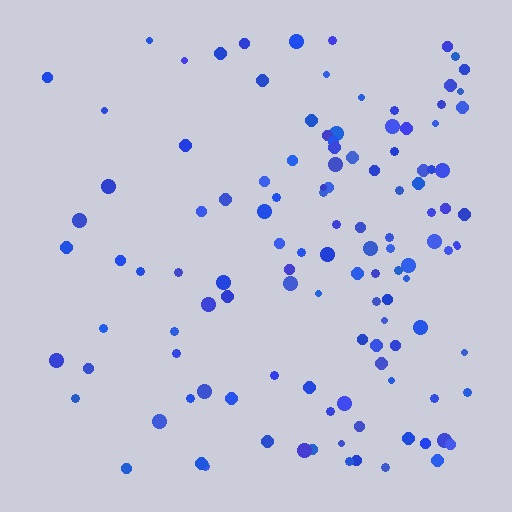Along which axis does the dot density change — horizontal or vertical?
Horizontal.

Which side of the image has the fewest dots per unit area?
The left.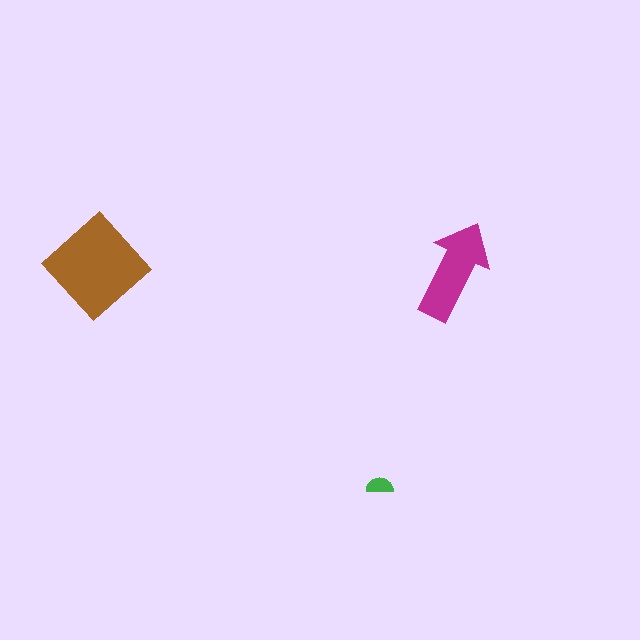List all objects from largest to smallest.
The brown diamond, the magenta arrow, the green semicircle.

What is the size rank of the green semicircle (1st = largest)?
3rd.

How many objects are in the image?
There are 3 objects in the image.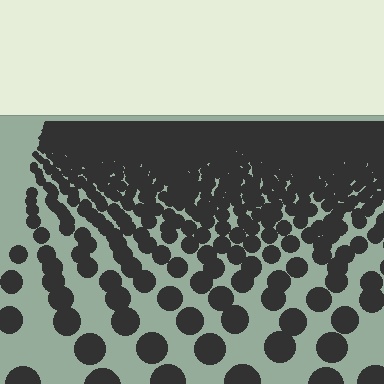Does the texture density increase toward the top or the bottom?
Density increases toward the top.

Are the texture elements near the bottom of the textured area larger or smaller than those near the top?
Larger. Near the bottom, elements are closer to the viewer and appear at a bigger on-screen size.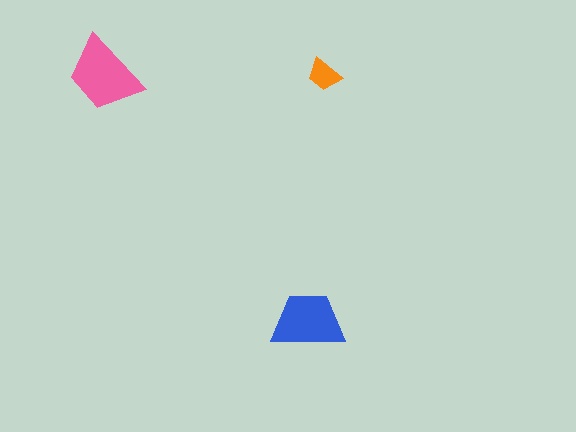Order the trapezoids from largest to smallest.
the pink one, the blue one, the orange one.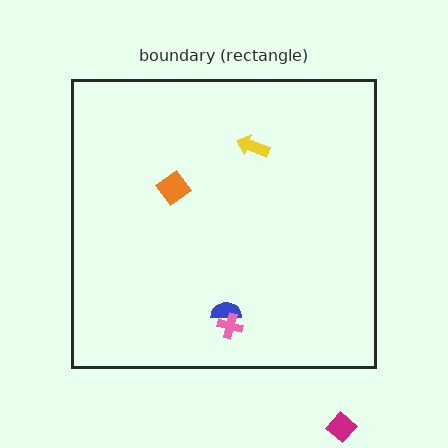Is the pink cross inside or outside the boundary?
Inside.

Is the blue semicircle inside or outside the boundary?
Inside.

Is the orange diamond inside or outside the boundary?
Inside.